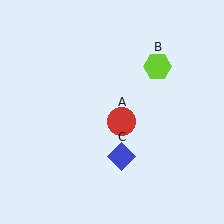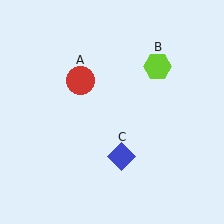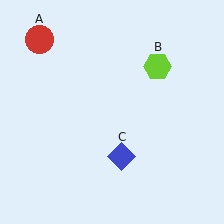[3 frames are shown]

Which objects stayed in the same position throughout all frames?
Lime hexagon (object B) and blue diamond (object C) remained stationary.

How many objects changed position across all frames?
1 object changed position: red circle (object A).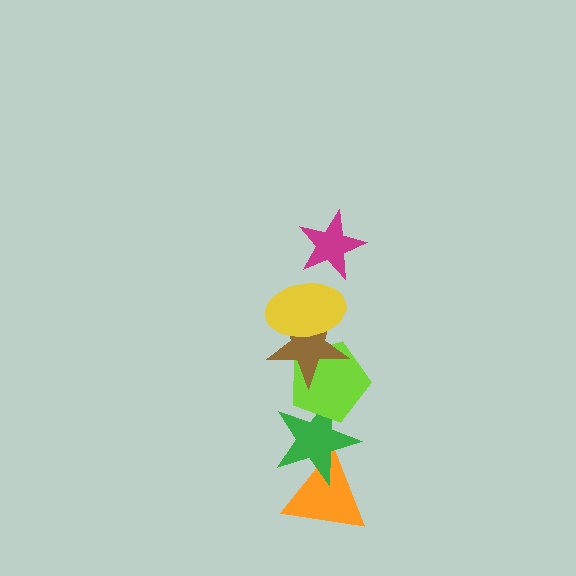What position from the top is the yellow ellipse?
The yellow ellipse is 2nd from the top.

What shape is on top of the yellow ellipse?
The magenta star is on top of the yellow ellipse.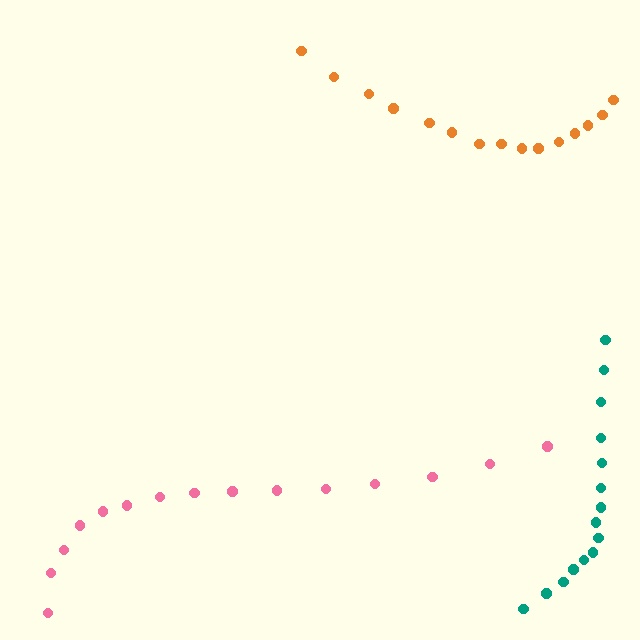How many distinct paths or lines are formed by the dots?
There are 3 distinct paths.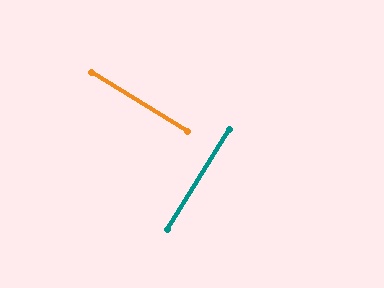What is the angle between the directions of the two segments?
Approximately 90 degrees.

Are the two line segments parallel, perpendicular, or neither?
Perpendicular — they meet at approximately 90°.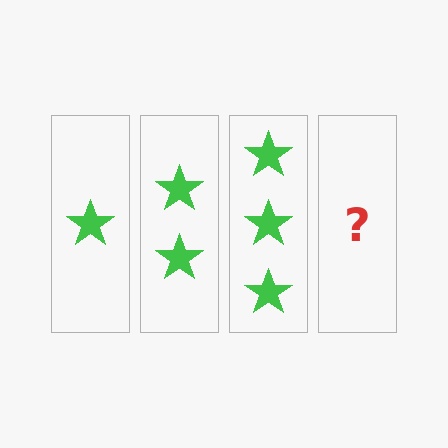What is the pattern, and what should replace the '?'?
The pattern is that each step adds one more star. The '?' should be 4 stars.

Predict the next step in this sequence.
The next step is 4 stars.